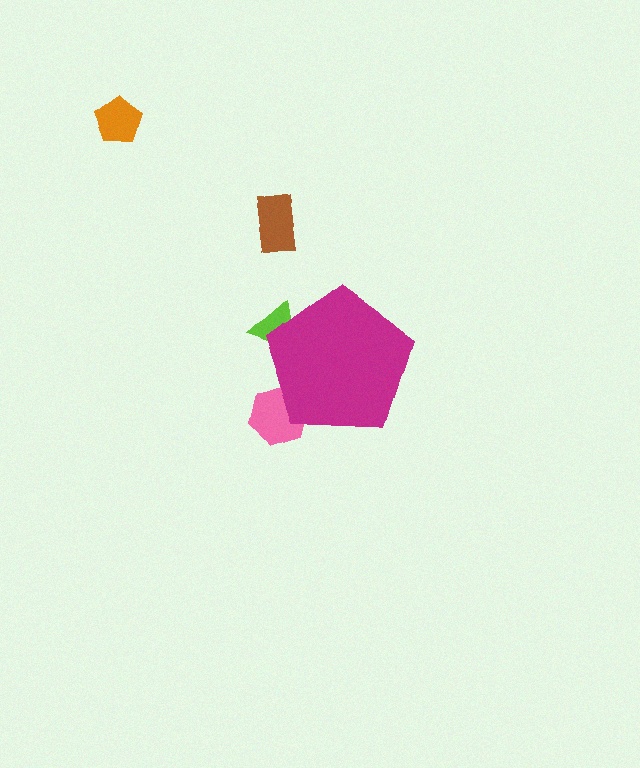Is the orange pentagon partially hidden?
No, the orange pentagon is fully visible.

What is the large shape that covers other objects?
A magenta pentagon.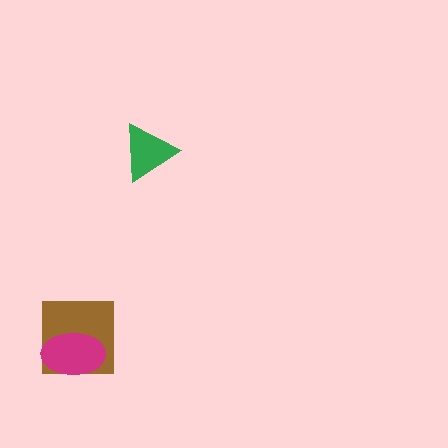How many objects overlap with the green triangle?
0 objects overlap with the green triangle.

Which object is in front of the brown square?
The magenta ellipse is in front of the brown square.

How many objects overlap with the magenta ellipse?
1 object overlaps with the magenta ellipse.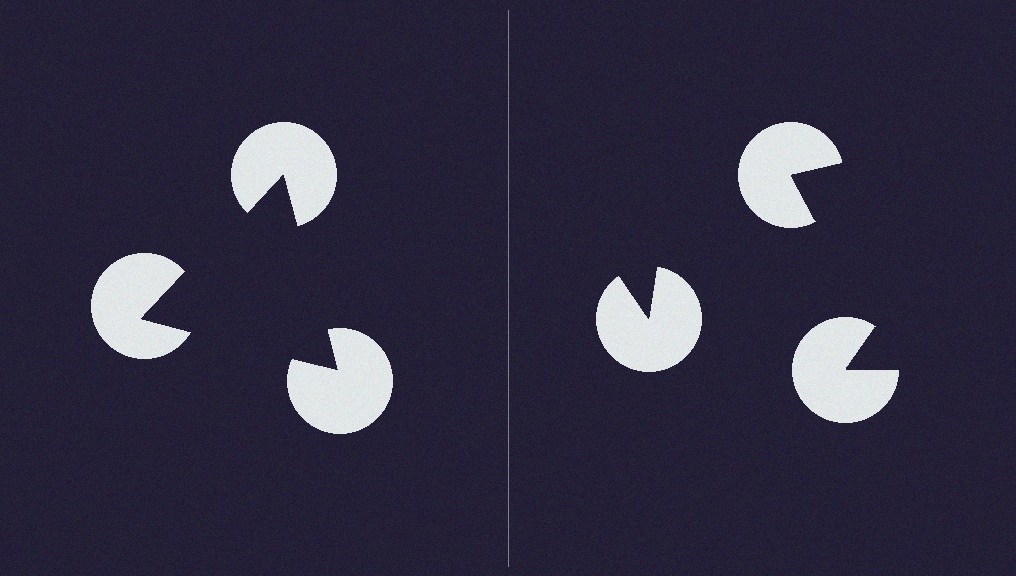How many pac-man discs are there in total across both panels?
6 — 3 on each side.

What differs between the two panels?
The pac-man discs are positioned identically on both sides; only the wedge orientations differ. On the left they align to a triangle; on the right they are misaligned.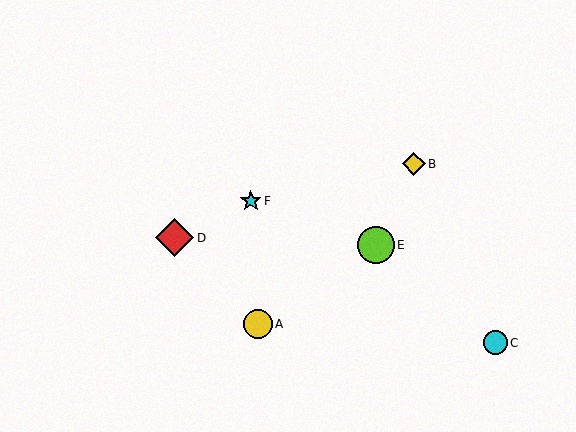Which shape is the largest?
The red diamond (labeled D) is the largest.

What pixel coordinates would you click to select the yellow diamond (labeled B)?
Click at (414, 164) to select the yellow diamond B.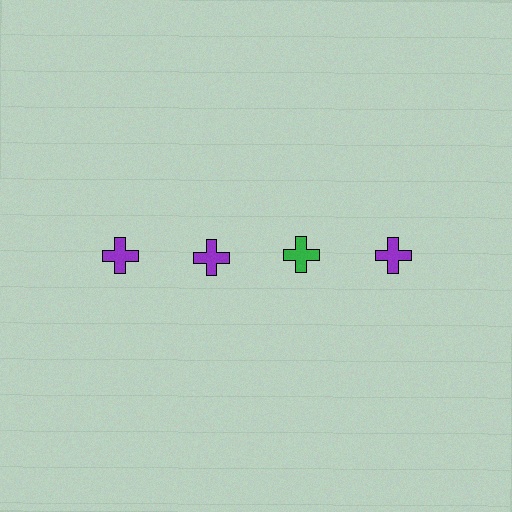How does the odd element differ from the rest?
It has a different color: green instead of purple.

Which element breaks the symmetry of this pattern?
The green cross in the top row, center column breaks the symmetry. All other shapes are purple crosses.